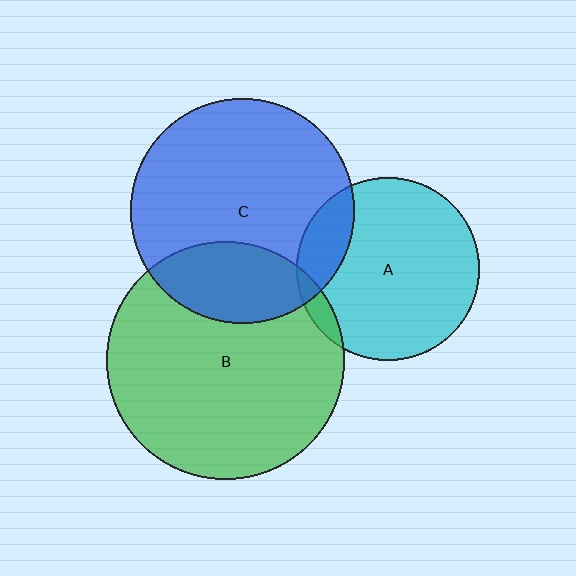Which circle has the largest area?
Circle B (green).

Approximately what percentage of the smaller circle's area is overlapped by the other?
Approximately 5%.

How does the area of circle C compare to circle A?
Approximately 1.5 times.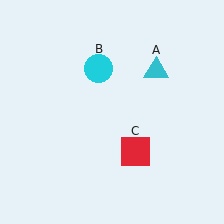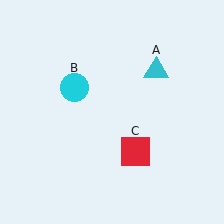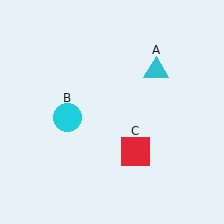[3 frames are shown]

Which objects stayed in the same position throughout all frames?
Cyan triangle (object A) and red square (object C) remained stationary.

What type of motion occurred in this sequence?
The cyan circle (object B) rotated counterclockwise around the center of the scene.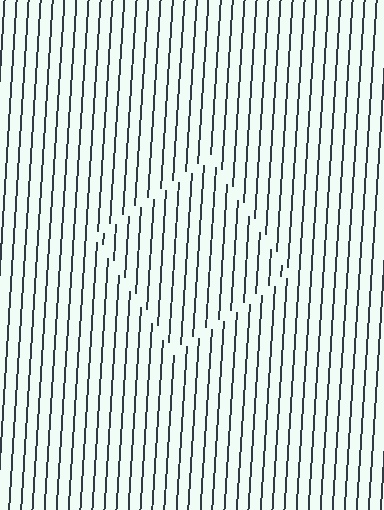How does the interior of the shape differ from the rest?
The interior of the shape contains the same grating, shifted by half a period — the contour is defined by the phase discontinuity where line-ends from the inner and outer gratings abut.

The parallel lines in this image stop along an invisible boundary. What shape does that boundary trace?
An illusory square. The interior of the shape contains the same grating, shifted by half a period — the contour is defined by the phase discontinuity where line-ends from the inner and outer gratings abut.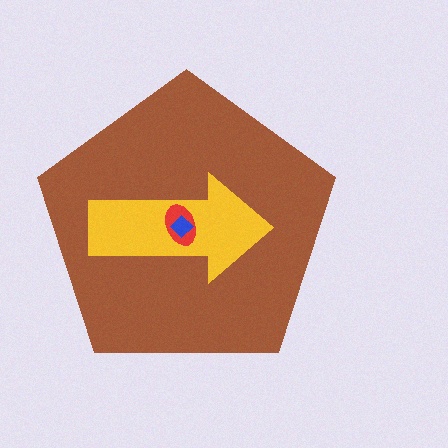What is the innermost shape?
The blue diamond.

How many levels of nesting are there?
4.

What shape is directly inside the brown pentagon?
The yellow arrow.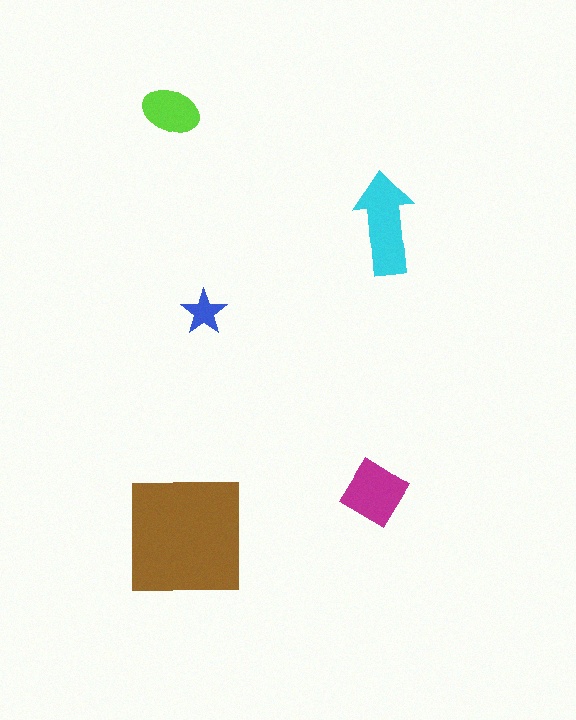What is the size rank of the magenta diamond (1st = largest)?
3rd.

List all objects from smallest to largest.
The blue star, the lime ellipse, the magenta diamond, the cyan arrow, the brown square.